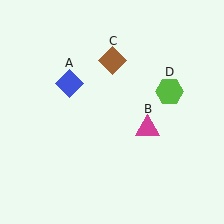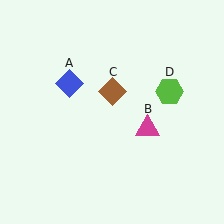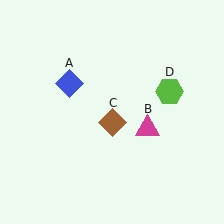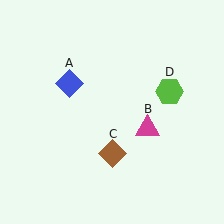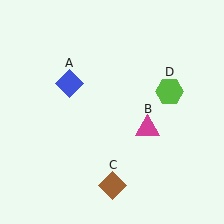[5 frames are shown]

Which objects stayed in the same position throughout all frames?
Blue diamond (object A) and magenta triangle (object B) and lime hexagon (object D) remained stationary.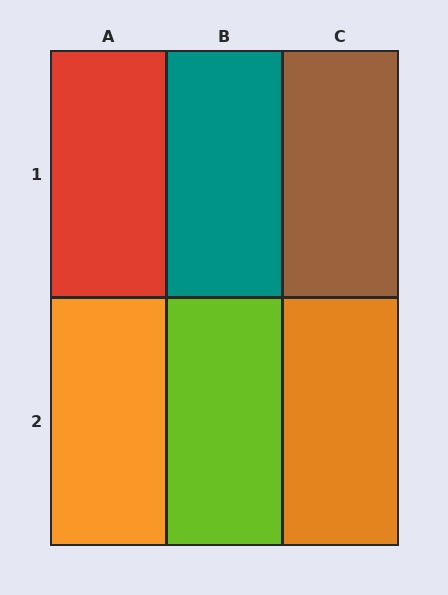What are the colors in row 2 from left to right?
Orange, lime, orange.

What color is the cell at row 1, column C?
Brown.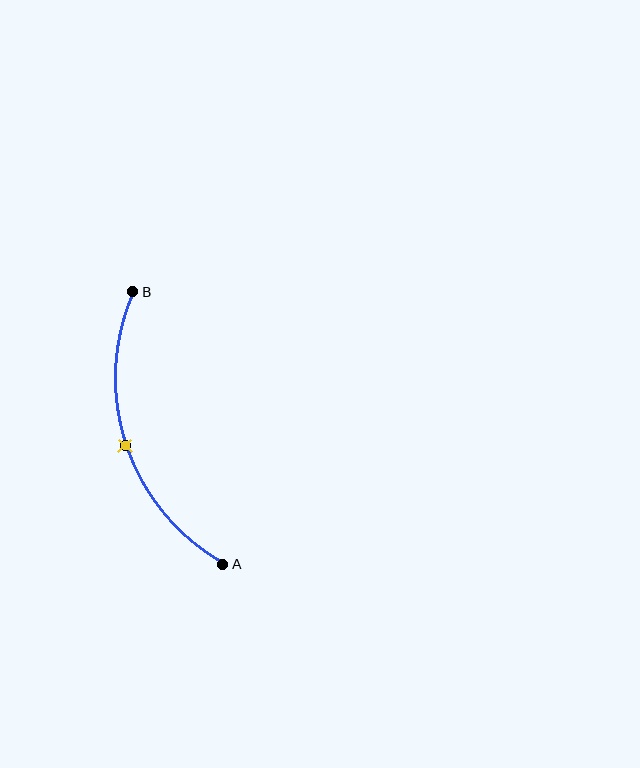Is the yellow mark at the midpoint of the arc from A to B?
Yes. The yellow mark lies on the arc at equal arc-length from both A and B — it is the arc midpoint.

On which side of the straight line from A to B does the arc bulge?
The arc bulges to the left of the straight line connecting A and B.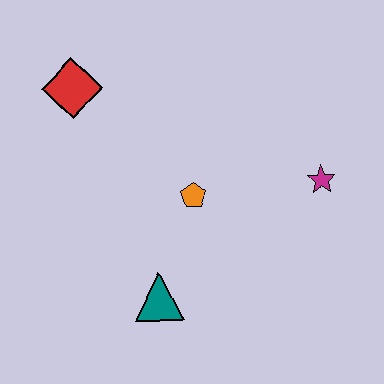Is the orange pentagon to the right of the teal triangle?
Yes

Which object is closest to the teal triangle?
The orange pentagon is closest to the teal triangle.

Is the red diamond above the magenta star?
Yes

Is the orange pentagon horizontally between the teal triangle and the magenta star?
Yes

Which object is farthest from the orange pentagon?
The red diamond is farthest from the orange pentagon.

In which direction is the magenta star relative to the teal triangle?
The magenta star is to the right of the teal triangle.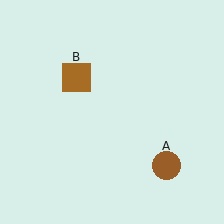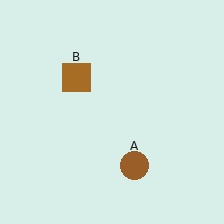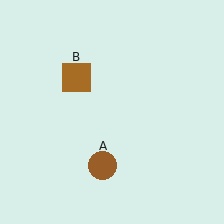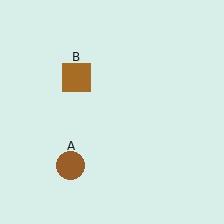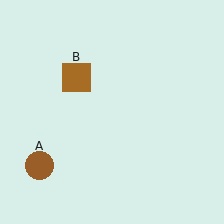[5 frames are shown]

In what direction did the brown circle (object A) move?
The brown circle (object A) moved left.